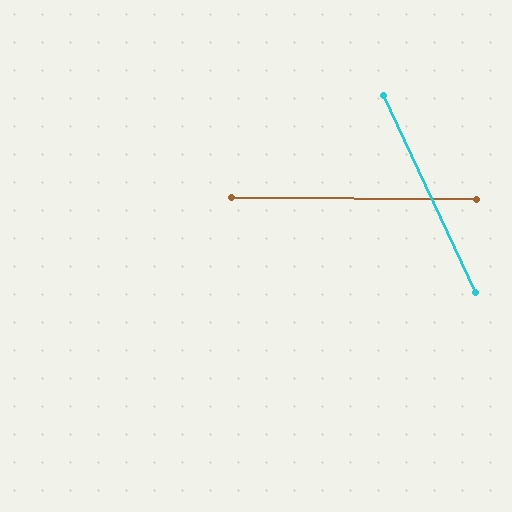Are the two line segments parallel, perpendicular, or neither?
Neither parallel nor perpendicular — they differ by about 64°.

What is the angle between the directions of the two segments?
Approximately 64 degrees.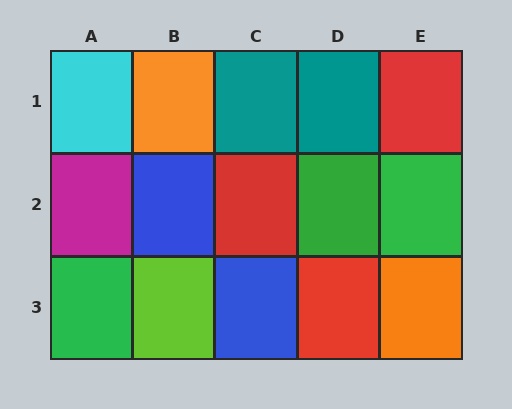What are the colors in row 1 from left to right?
Cyan, orange, teal, teal, red.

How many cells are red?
3 cells are red.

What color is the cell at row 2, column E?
Green.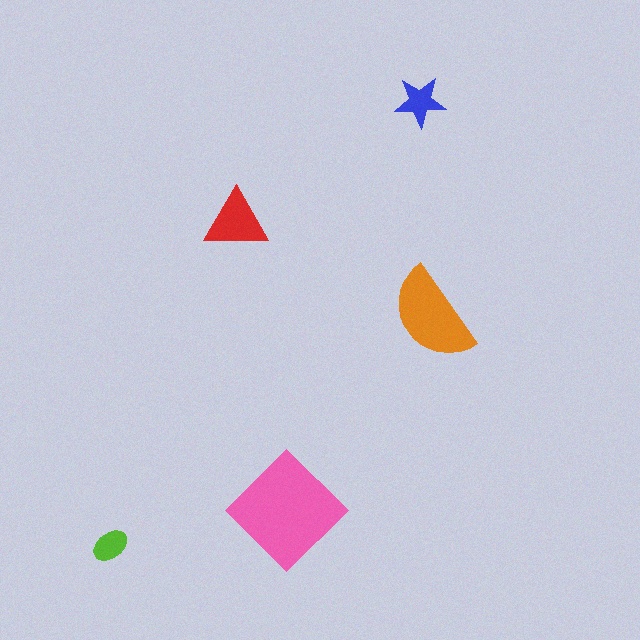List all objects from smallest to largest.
The lime ellipse, the blue star, the red triangle, the orange semicircle, the pink diamond.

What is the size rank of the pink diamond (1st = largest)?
1st.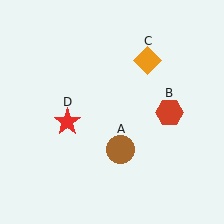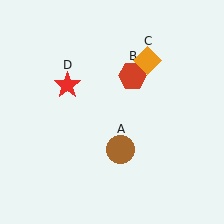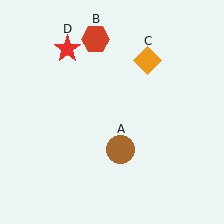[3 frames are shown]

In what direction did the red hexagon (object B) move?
The red hexagon (object B) moved up and to the left.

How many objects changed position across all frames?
2 objects changed position: red hexagon (object B), red star (object D).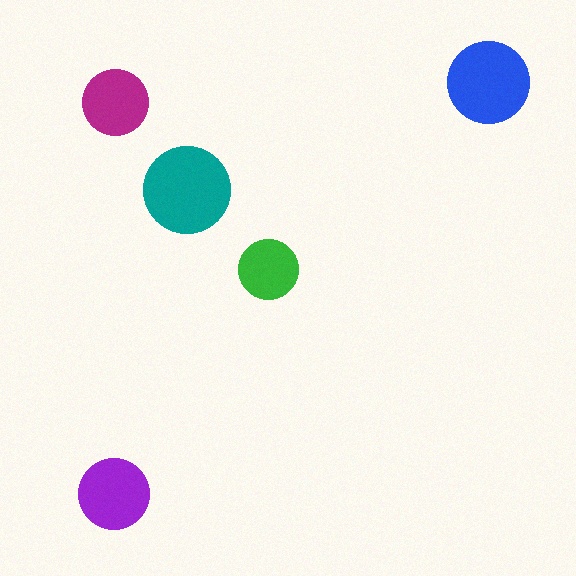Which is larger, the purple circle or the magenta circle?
The purple one.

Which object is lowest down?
The purple circle is bottommost.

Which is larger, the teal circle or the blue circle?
The teal one.